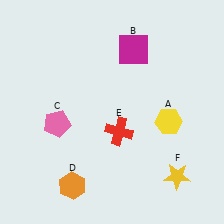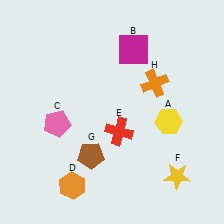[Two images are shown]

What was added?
A brown pentagon (G), an orange cross (H) were added in Image 2.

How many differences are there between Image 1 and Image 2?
There are 2 differences between the two images.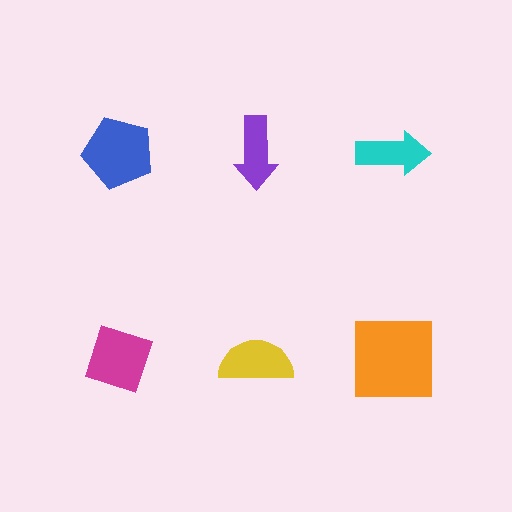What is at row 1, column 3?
A cyan arrow.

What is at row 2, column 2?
A yellow semicircle.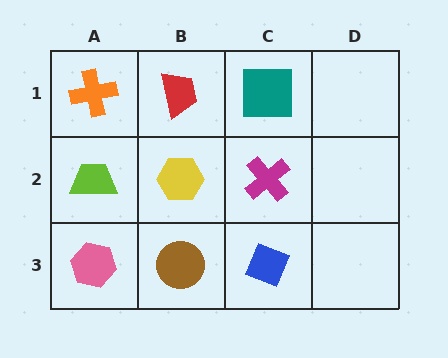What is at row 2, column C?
A magenta cross.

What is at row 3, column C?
A blue diamond.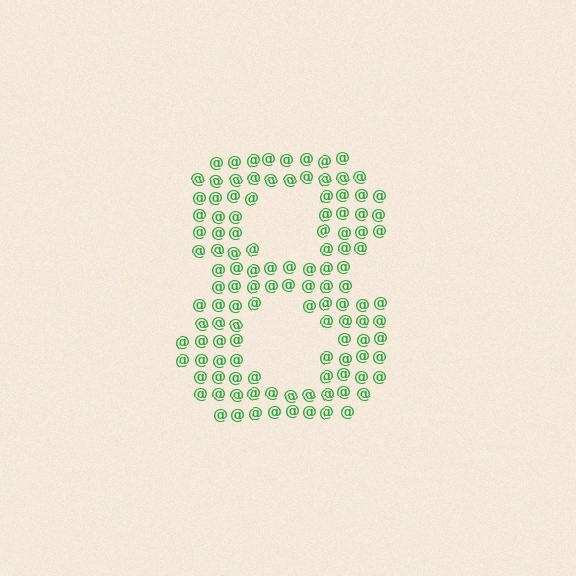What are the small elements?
The small elements are at signs.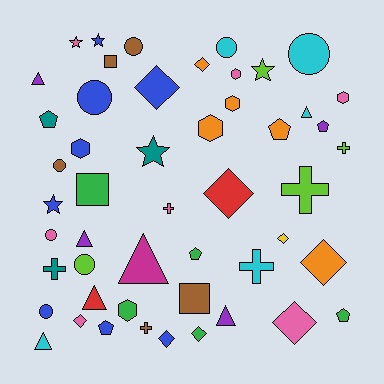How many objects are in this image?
There are 50 objects.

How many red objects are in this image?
There are 2 red objects.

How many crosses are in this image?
There are 6 crosses.